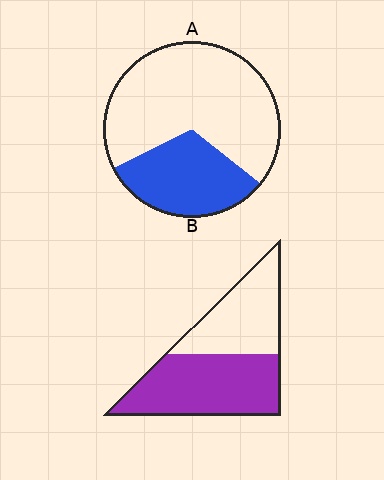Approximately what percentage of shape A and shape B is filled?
A is approximately 30% and B is approximately 60%.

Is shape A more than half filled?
No.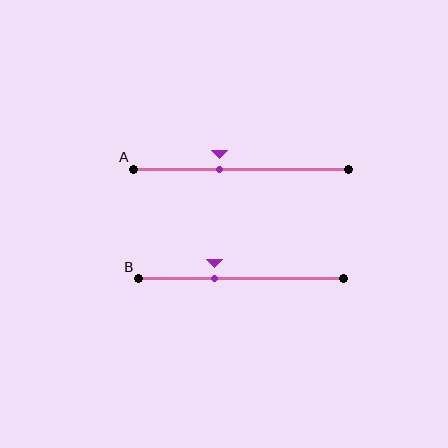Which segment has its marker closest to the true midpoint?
Segment A has its marker closest to the true midpoint.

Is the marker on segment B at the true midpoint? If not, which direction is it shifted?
No, the marker on segment B is shifted to the left by about 13% of the segment length.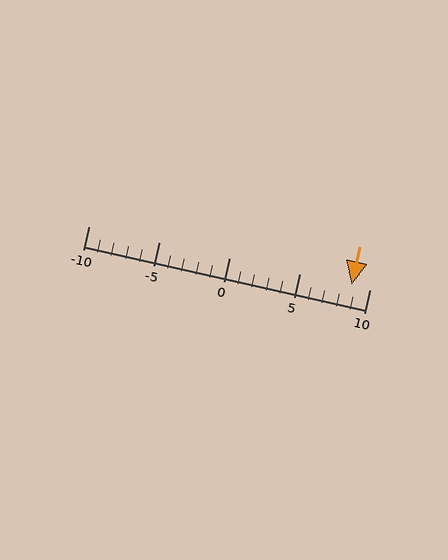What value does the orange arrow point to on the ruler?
The orange arrow points to approximately 9.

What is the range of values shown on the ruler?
The ruler shows values from -10 to 10.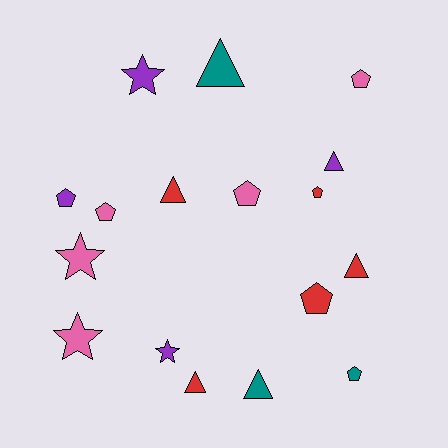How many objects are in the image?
There are 17 objects.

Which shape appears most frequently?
Pentagon, with 7 objects.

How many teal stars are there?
There are no teal stars.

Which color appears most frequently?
Red, with 5 objects.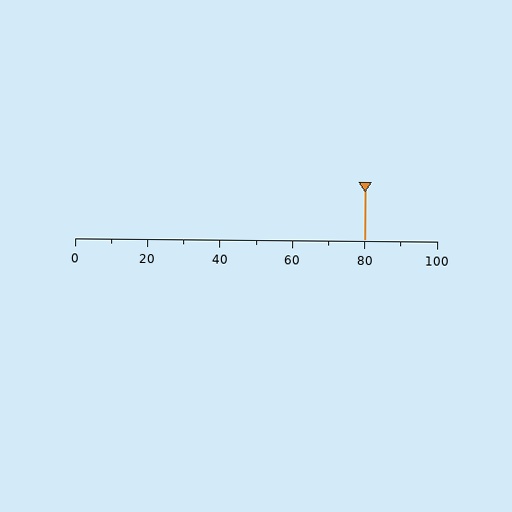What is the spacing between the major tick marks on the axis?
The major ticks are spaced 20 apart.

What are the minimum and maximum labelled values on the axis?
The axis runs from 0 to 100.